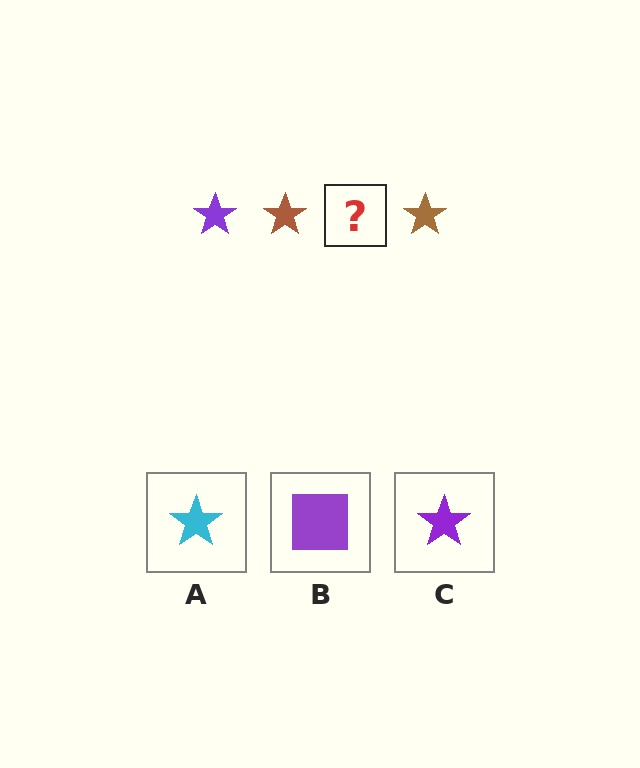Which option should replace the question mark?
Option C.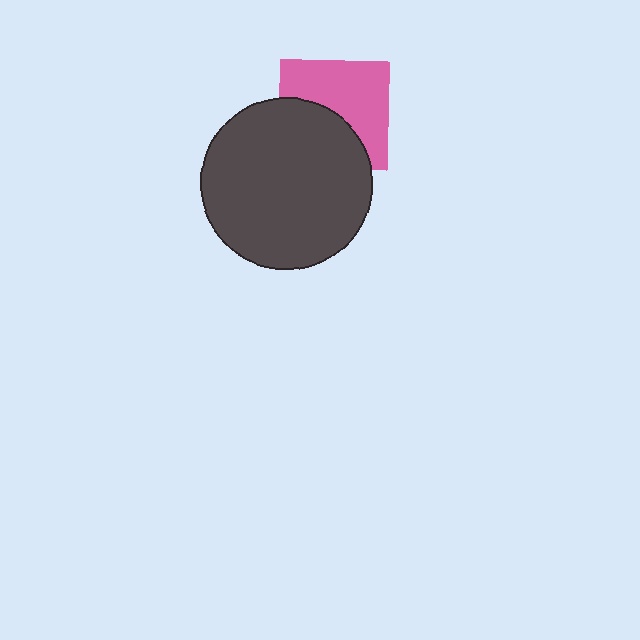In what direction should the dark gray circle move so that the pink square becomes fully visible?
The dark gray circle should move down. That is the shortest direction to clear the overlap and leave the pink square fully visible.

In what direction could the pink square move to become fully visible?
The pink square could move up. That would shift it out from behind the dark gray circle entirely.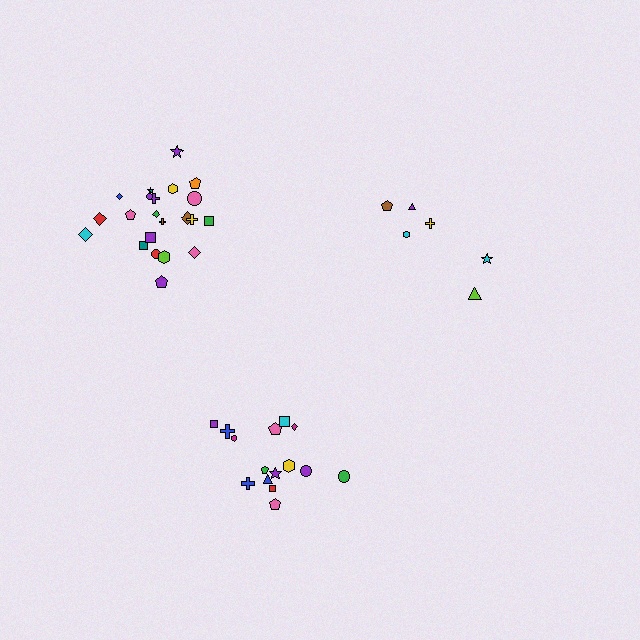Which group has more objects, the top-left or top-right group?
The top-left group.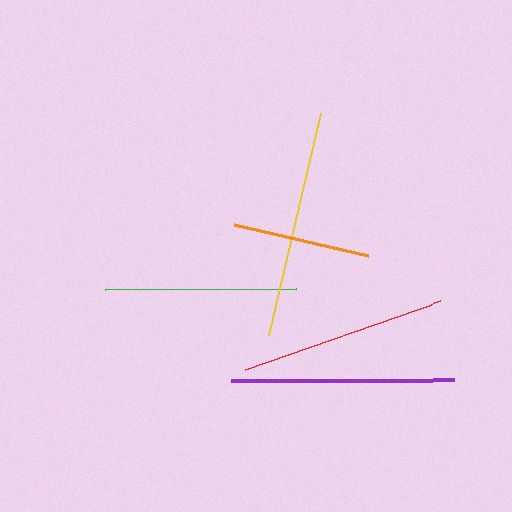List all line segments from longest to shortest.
From longest to shortest: yellow, purple, red, green, orange.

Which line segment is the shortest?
The orange line is the shortest at approximately 138 pixels.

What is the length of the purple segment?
The purple segment is approximately 223 pixels long.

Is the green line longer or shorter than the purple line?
The purple line is longer than the green line.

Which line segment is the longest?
The yellow line is the longest at approximately 228 pixels.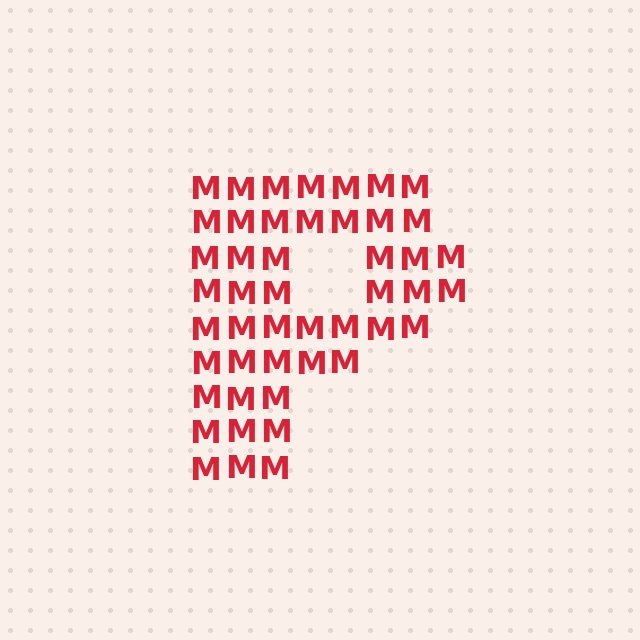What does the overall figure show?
The overall figure shows the letter P.